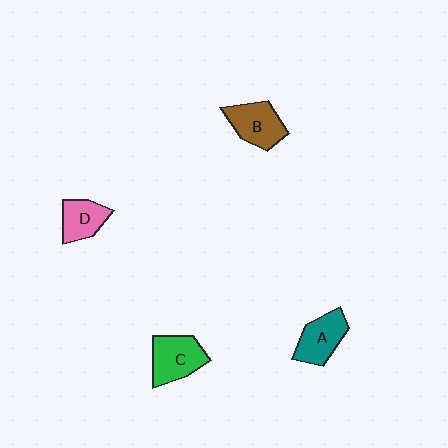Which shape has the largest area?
Shape C (green).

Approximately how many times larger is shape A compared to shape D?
Approximately 1.2 times.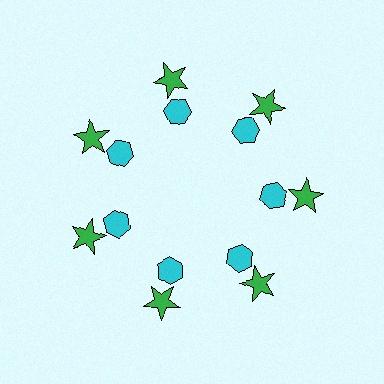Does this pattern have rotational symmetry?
Yes, this pattern has 7-fold rotational symmetry. It looks the same after rotating 51 degrees around the center.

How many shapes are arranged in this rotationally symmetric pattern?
There are 14 shapes, arranged in 7 groups of 2.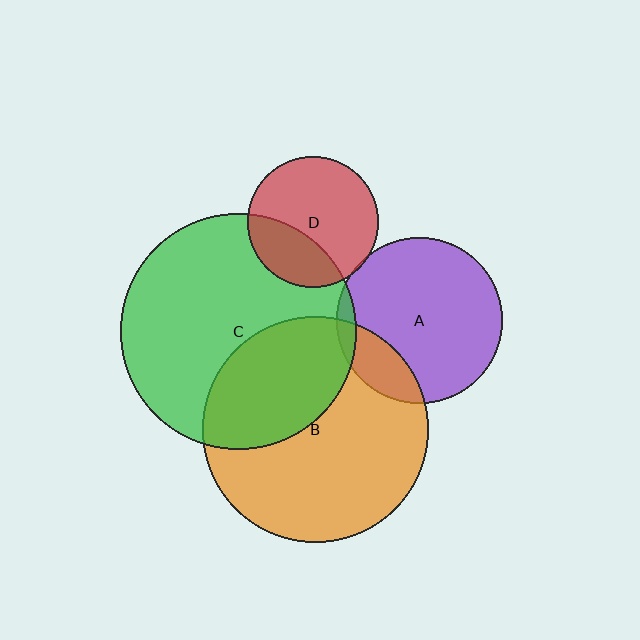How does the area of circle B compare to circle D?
Approximately 3.0 times.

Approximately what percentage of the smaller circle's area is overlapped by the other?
Approximately 30%.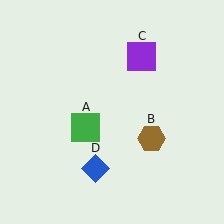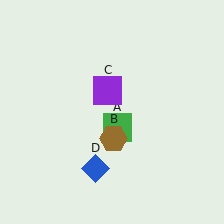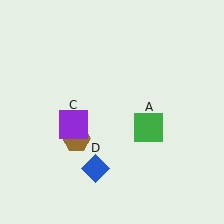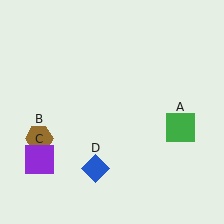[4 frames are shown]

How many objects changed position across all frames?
3 objects changed position: green square (object A), brown hexagon (object B), purple square (object C).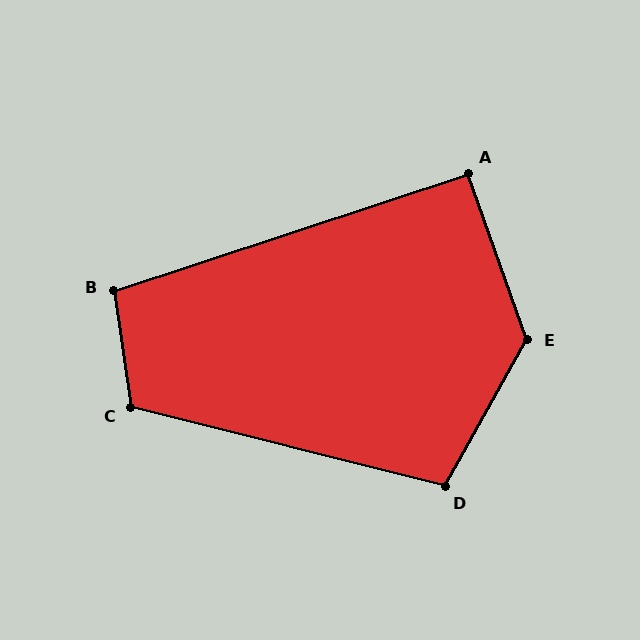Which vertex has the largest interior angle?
E, at approximately 131 degrees.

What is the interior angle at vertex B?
Approximately 100 degrees (obtuse).